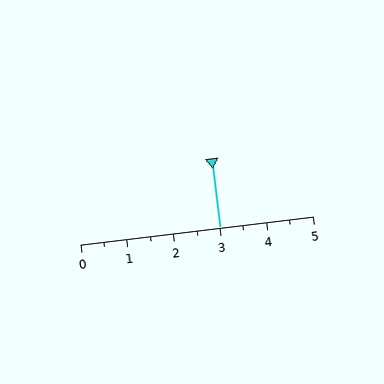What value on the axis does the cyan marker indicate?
The marker indicates approximately 3.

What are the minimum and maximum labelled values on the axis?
The axis runs from 0 to 5.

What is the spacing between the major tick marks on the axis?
The major ticks are spaced 1 apart.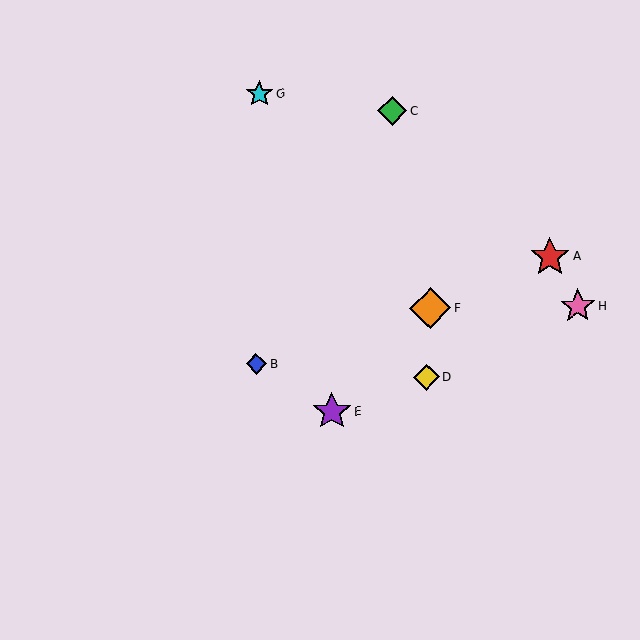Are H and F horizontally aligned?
Yes, both are at y≈306.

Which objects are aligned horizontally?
Objects F, H are aligned horizontally.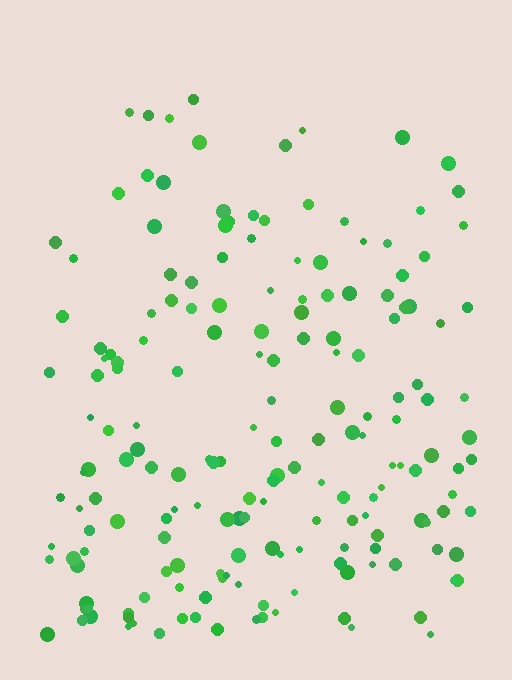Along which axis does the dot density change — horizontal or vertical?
Vertical.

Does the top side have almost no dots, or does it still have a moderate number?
Still a moderate number, just noticeably fewer than the bottom.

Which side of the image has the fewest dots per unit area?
The top.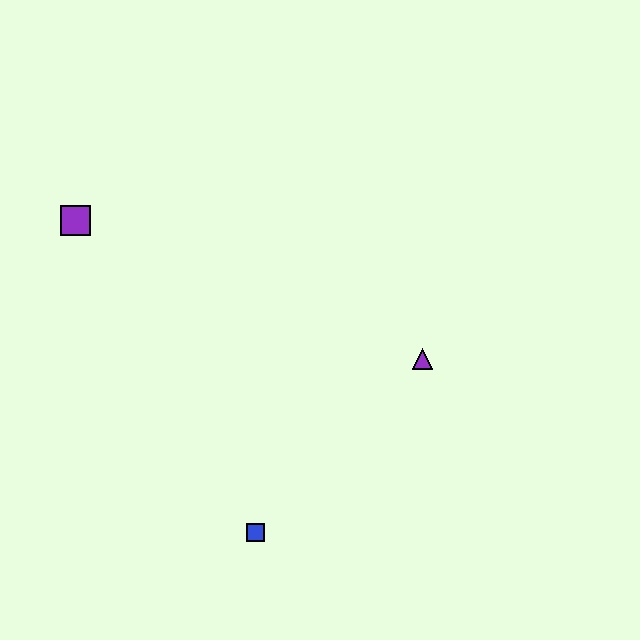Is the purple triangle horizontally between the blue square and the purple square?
No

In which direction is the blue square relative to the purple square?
The blue square is below the purple square.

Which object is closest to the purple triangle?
The blue square is closest to the purple triangle.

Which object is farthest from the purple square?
The purple triangle is farthest from the purple square.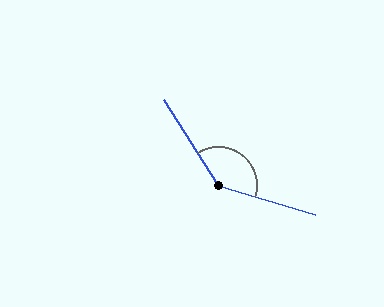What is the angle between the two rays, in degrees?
Approximately 139 degrees.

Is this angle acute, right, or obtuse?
It is obtuse.